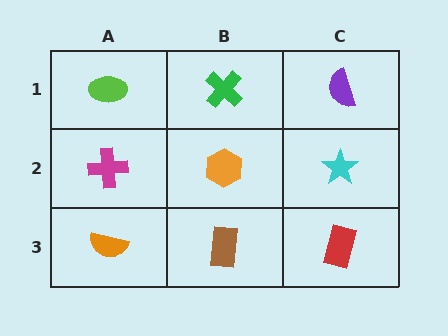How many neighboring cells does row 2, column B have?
4.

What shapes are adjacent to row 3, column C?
A cyan star (row 2, column C), a brown rectangle (row 3, column B).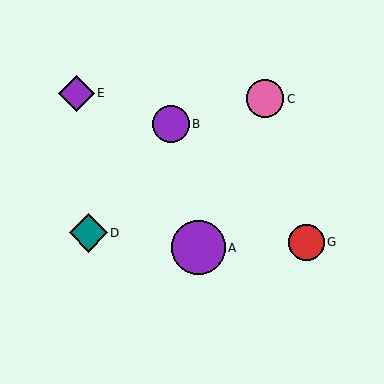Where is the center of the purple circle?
The center of the purple circle is at (171, 124).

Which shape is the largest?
The purple circle (labeled A) is the largest.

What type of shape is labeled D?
Shape D is a teal diamond.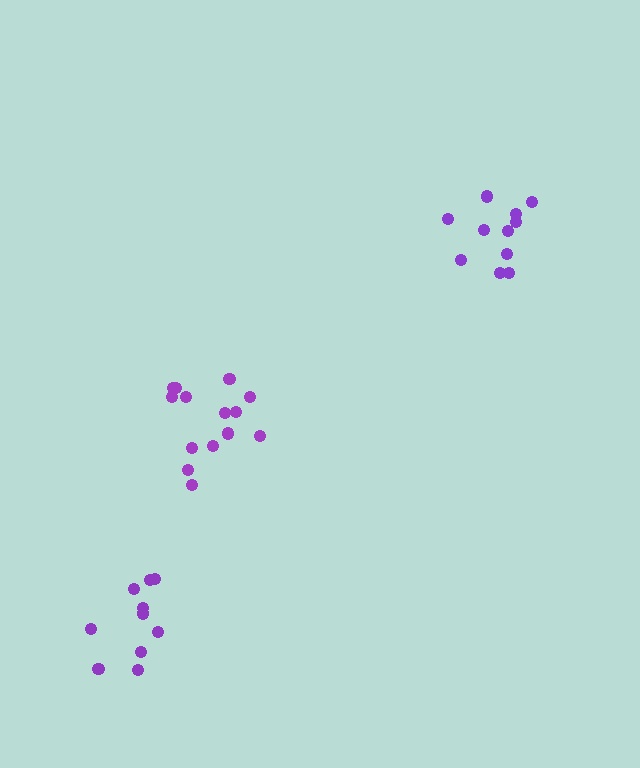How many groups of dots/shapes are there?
There are 3 groups.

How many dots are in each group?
Group 1: 11 dots, Group 2: 10 dots, Group 3: 14 dots (35 total).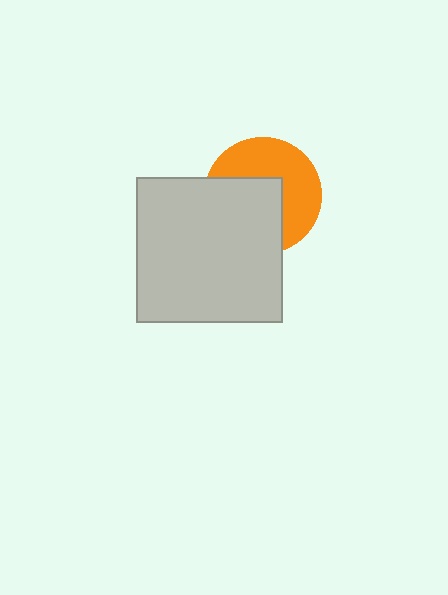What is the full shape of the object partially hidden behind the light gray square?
The partially hidden object is an orange circle.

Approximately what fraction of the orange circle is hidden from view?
Roughly 49% of the orange circle is hidden behind the light gray square.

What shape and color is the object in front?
The object in front is a light gray square.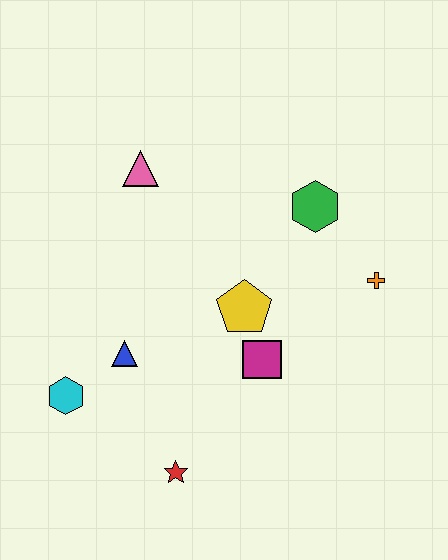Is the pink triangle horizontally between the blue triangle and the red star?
Yes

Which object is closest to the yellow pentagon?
The magenta square is closest to the yellow pentagon.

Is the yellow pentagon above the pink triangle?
No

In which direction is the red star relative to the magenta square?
The red star is below the magenta square.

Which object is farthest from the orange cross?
The cyan hexagon is farthest from the orange cross.